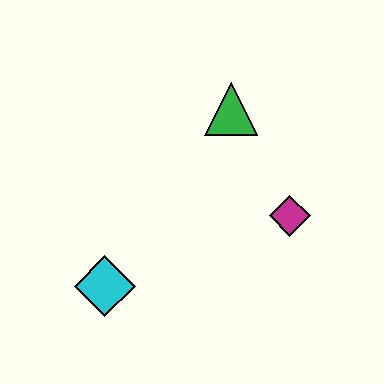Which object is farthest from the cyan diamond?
The green triangle is farthest from the cyan diamond.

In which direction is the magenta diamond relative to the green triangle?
The magenta diamond is below the green triangle.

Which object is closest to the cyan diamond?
The magenta diamond is closest to the cyan diamond.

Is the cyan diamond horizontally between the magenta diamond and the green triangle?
No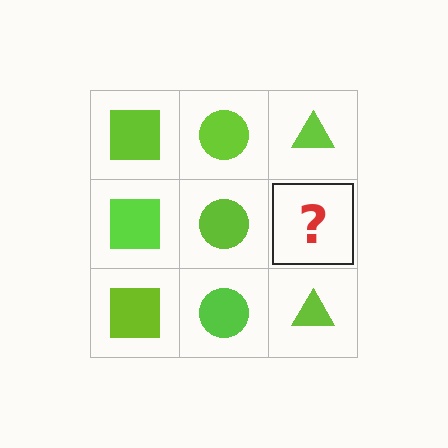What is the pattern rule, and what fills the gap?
The rule is that each column has a consistent shape. The gap should be filled with a lime triangle.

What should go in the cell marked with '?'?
The missing cell should contain a lime triangle.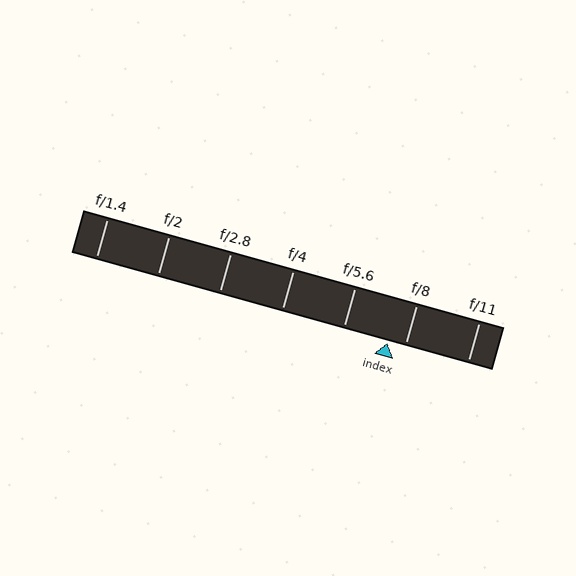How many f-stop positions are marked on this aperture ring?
There are 7 f-stop positions marked.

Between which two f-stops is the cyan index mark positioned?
The index mark is between f/5.6 and f/8.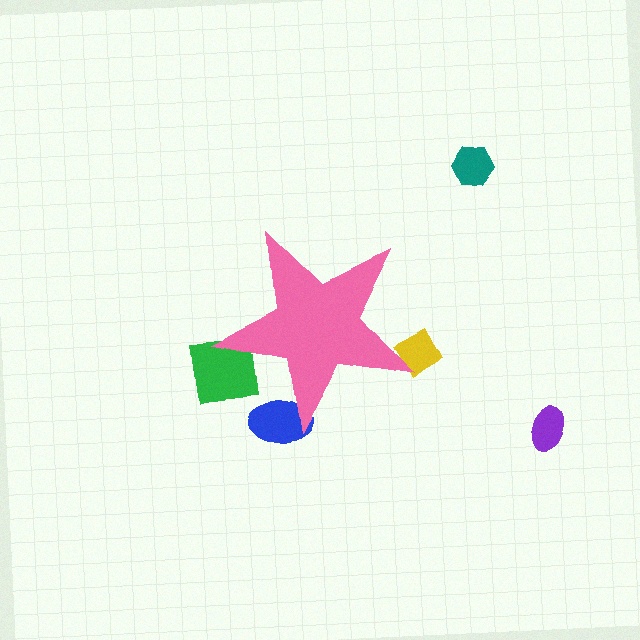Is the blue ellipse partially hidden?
Yes, the blue ellipse is partially hidden behind the pink star.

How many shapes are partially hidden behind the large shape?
3 shapes are partially hidden.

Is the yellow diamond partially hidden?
Yes, the yellow diamond is partially hidden behind the pink star.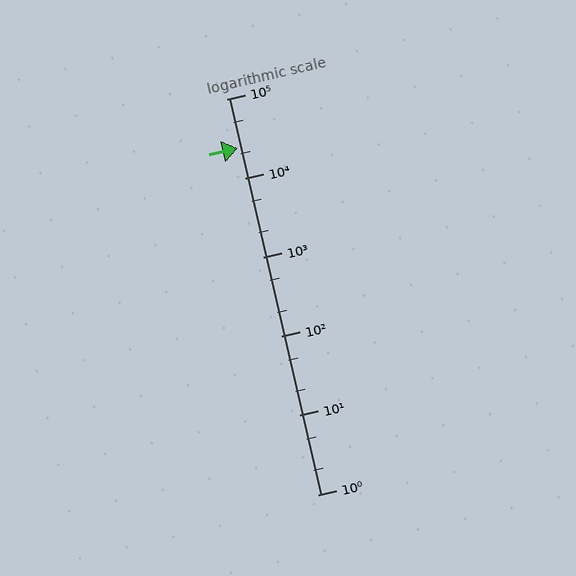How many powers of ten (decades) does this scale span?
The scale spans 5 decades, from 1 to 100000.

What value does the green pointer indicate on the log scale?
The pointer indicates approximately 24000.